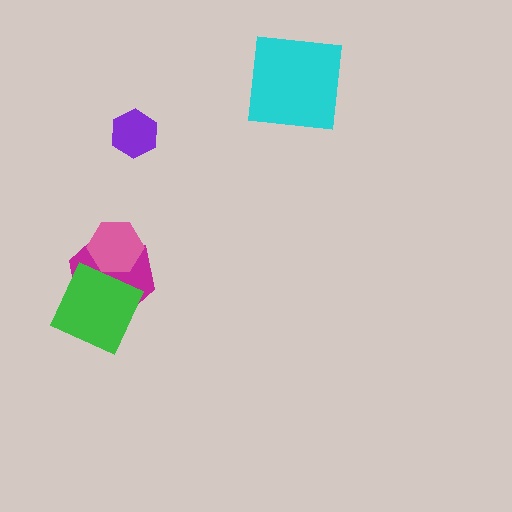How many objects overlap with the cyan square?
0 objects overlap with the cyan square.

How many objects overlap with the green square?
1 object overlaps with the green square.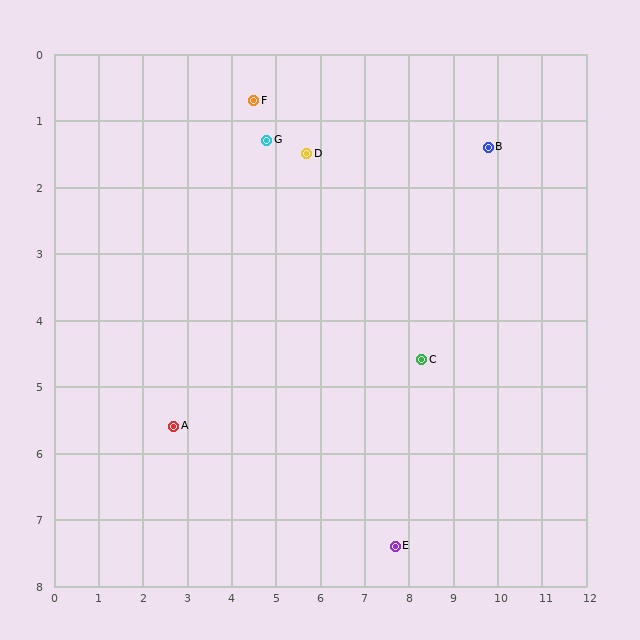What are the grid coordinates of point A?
Point A is at approximately (2.7, 5.6).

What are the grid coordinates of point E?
Point E is at approximately (7.7, 7.4).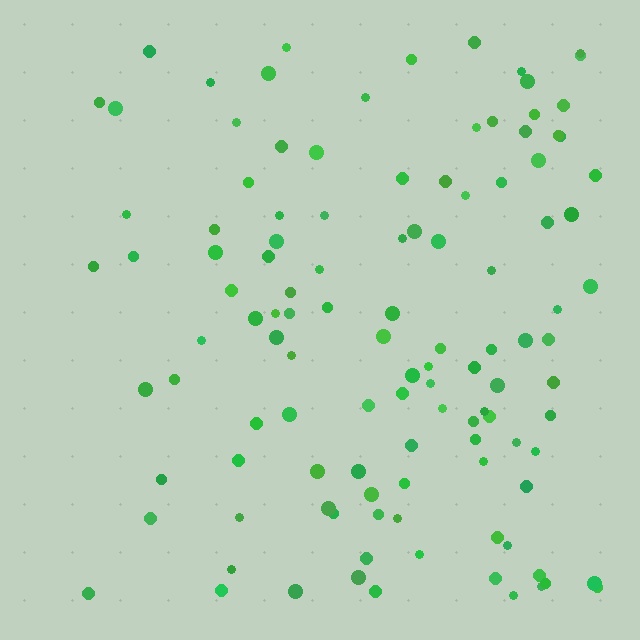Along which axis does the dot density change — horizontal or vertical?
Horizontal.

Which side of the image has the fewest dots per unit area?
The left.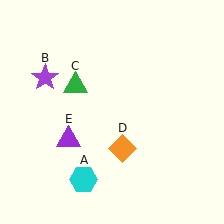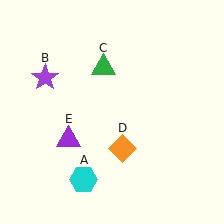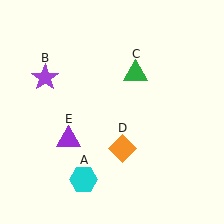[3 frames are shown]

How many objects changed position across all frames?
1 object changed position: green triangle (object C).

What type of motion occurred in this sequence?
The green triangle (object C) rotated clockwise around the center of the scene.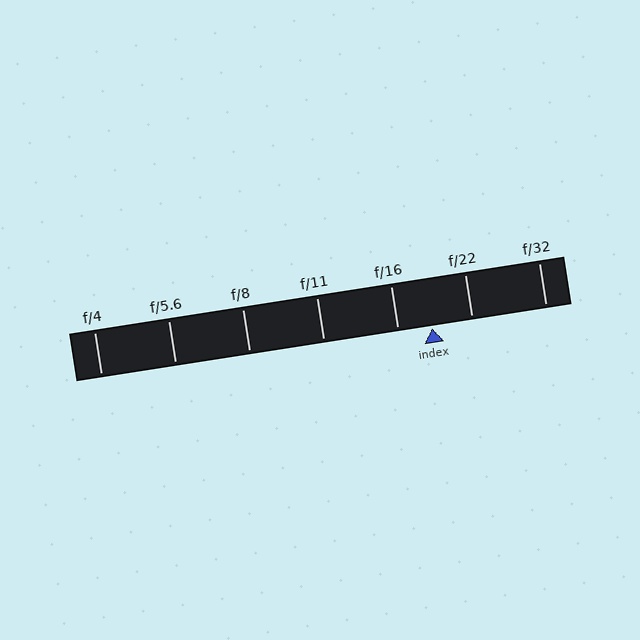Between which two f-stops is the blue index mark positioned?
The index mark is between f/16 and f/22.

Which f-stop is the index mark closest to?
The index mark is closest to f/16.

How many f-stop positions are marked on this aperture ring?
There are 7 f-stop positions marked.